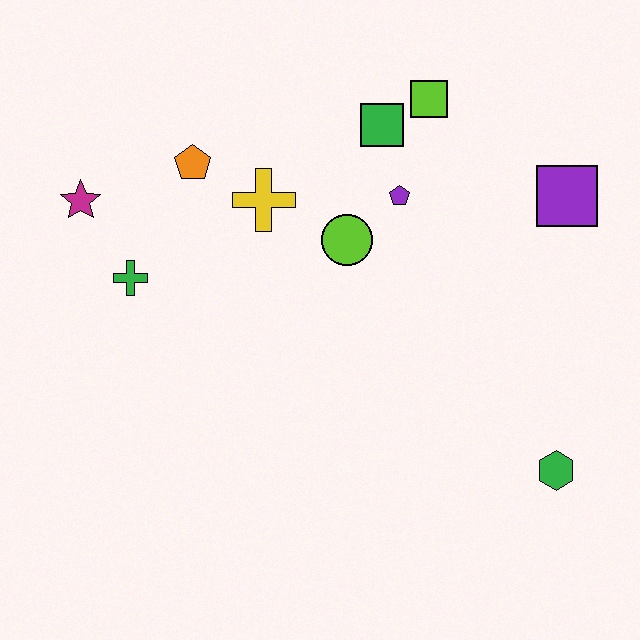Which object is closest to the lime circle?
The purple pentagon is closest to the lime circle.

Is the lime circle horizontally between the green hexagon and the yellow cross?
Yes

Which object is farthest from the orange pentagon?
The green hexagon is farthest from the orange pentagon.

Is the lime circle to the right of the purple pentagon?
No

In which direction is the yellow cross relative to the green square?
The yellow cross is to the left of the green square.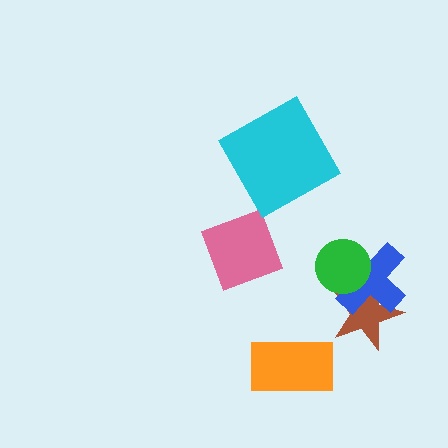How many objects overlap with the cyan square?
0 objects overlap with the cyan square.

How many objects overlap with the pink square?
0 objects overlap with the pink square.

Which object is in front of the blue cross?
The green circle is in front of the blue cross.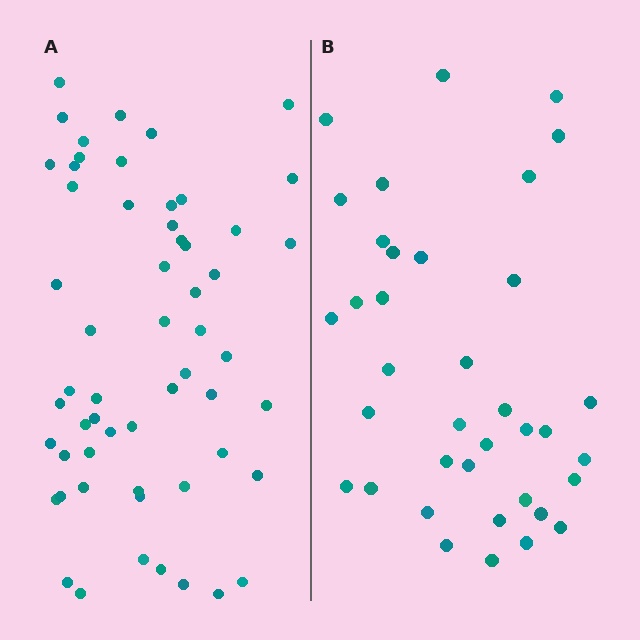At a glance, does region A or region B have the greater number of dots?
Region A (the left region) has more dots.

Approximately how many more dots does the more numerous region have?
Region A has approximately 20 more dots than region B.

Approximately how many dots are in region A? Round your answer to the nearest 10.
About 60 dots. (The exact count is 57, which rounds to 60.)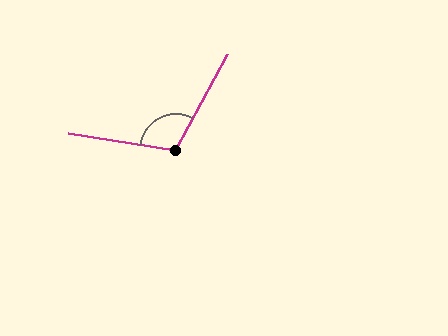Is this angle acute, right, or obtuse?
It is obtuse.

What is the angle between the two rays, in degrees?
Approximately 109 degrees.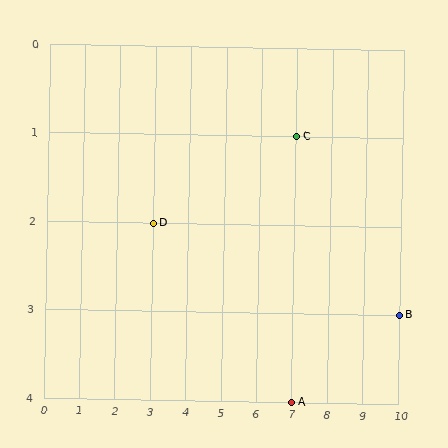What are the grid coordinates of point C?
Point C is at grid coordinates (7, 1).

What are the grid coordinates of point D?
Point D is at grid coordinates (3, 2).